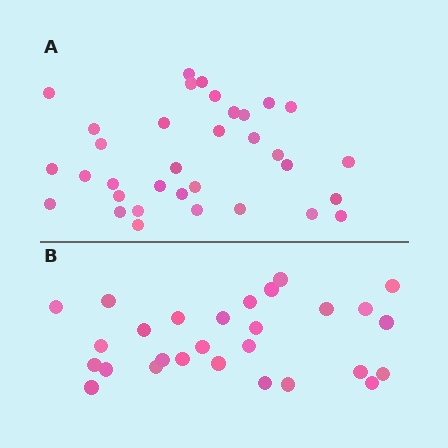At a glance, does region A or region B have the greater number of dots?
Region A (the top region) has more dots.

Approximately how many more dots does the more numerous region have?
Region A has about 6 more dots than region B.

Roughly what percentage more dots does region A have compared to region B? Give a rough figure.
About 20% more.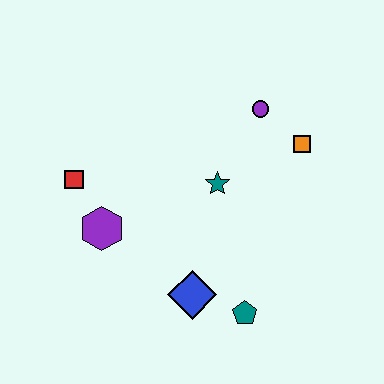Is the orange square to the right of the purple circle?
Yes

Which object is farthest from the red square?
The orange square is farthest from the red square.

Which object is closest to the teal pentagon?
The blue diamond is closest to the teal pentagon.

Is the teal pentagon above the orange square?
No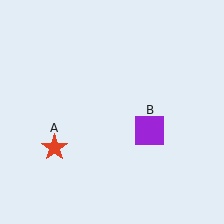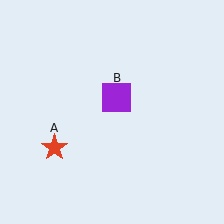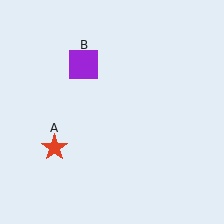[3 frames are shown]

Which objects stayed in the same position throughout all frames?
Red star (object A) remained stationary.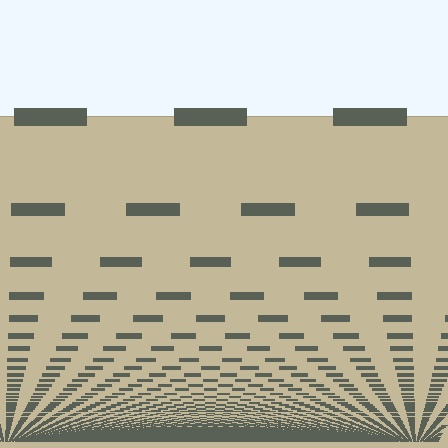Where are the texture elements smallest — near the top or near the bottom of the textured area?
Near the bottom.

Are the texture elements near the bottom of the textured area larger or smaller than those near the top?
Smaller. The gradient is inverted — elements near the bottom are smaller and denser.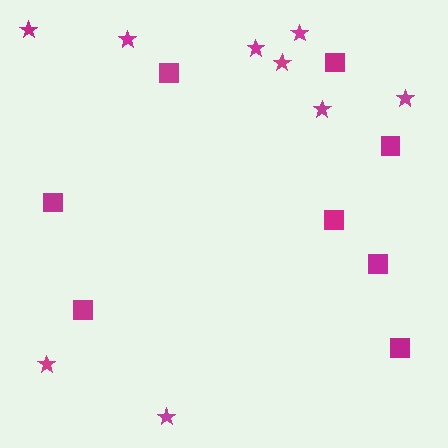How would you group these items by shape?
There are 2 groups: one group of squares (8) and one group of stars (9).